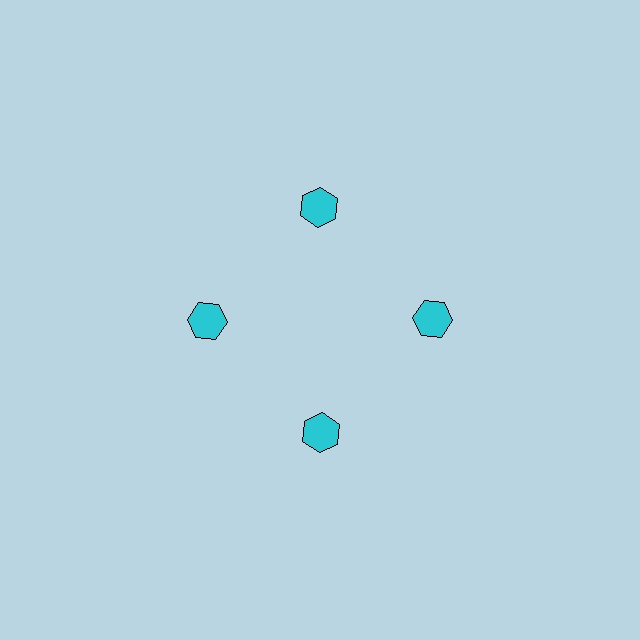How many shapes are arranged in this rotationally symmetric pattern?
There are 4 shapes, arranged in 4 groups of 1.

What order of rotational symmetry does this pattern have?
This pattern has 4-fold rotational symmetry.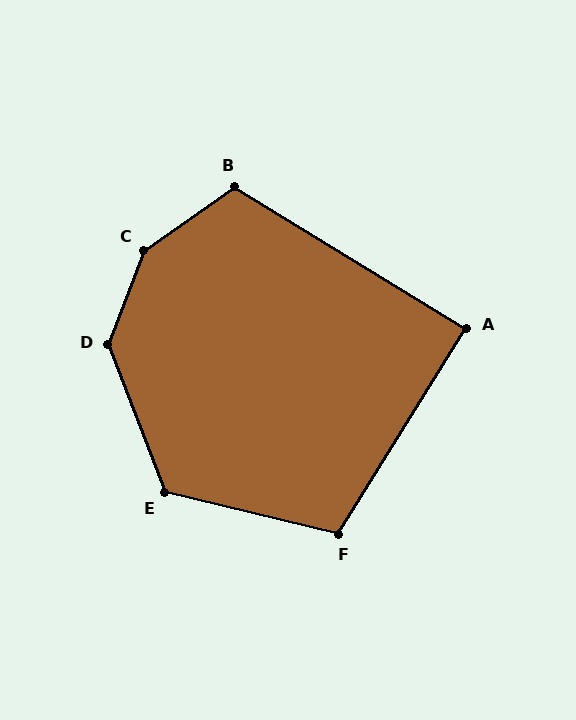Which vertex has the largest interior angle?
C, at approximately 146 degrees.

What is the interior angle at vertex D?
Approximately 138 degrees (obtuse).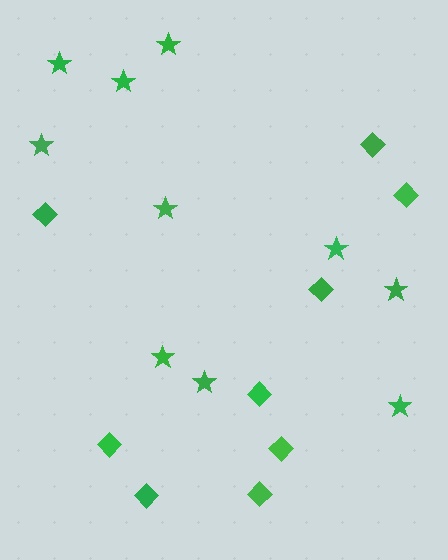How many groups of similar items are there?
There are 2 groups: one group of stars (10) and one group of diamonds (9).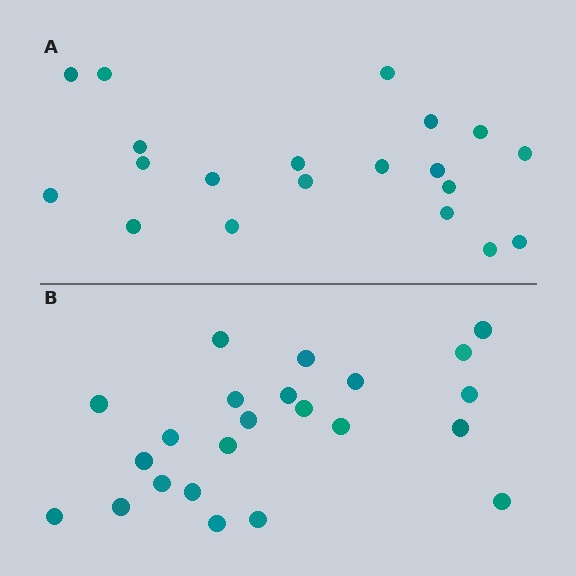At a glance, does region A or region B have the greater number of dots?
Region B (the bottom region) has more dots.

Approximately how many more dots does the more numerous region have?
Region B has just a few more — roughly 2 or 3 more dots than region A.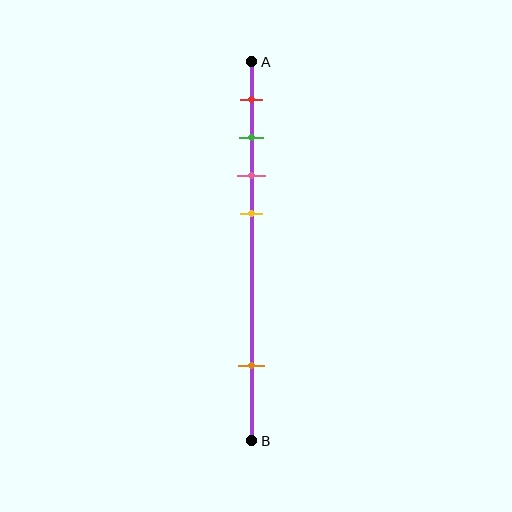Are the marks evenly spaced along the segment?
No, the marks are not evenly spaced.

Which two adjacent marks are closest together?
The green and pink marks are the closest adjacent pair.